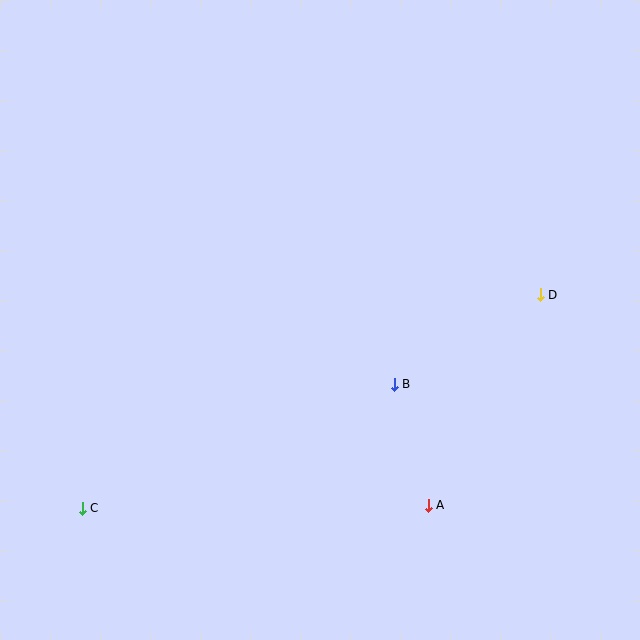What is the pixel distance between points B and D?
The distance between B and D is 172 pixels.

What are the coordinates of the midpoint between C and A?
The midpoint between C and A is at (255, 507).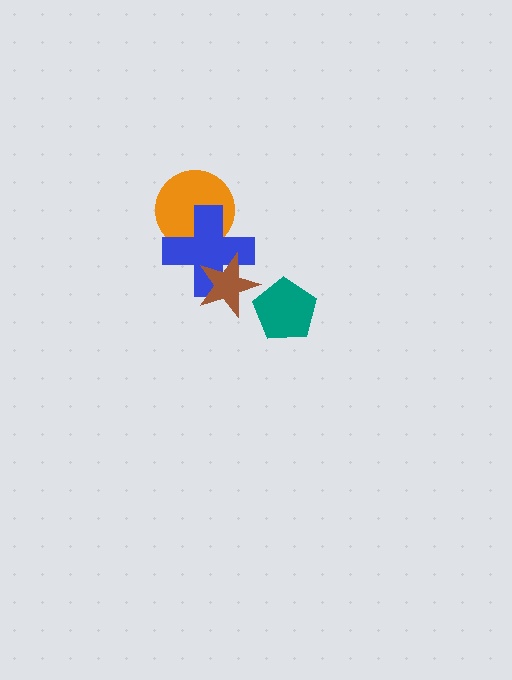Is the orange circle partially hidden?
Yes, it is partially covered by another shape.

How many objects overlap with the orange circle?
1 object overlaps with the orange circle.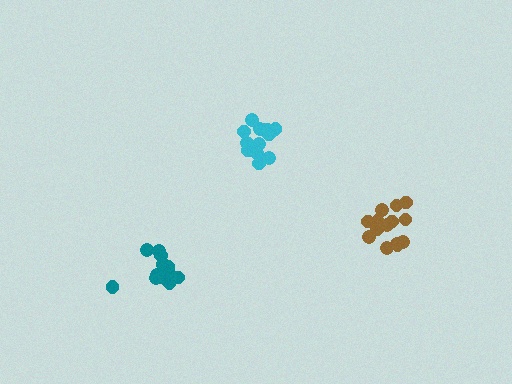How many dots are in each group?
Group 1: 12 dots, Group 2: 13 dots, Group 3: 14 dots (39 total).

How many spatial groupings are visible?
There are 3 spatial groupings.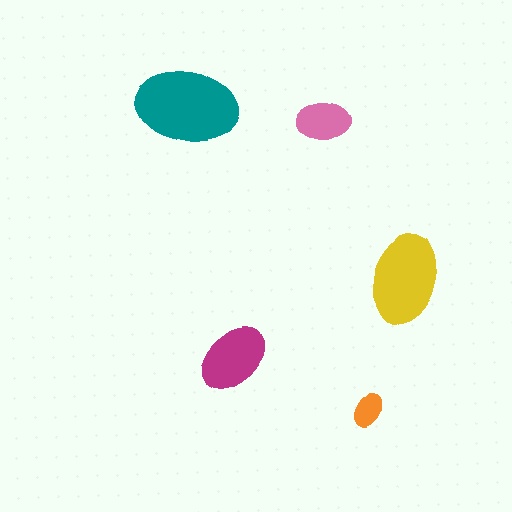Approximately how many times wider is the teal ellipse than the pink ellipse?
About 2 times wider.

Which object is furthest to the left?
The teal ellipse is leftmost.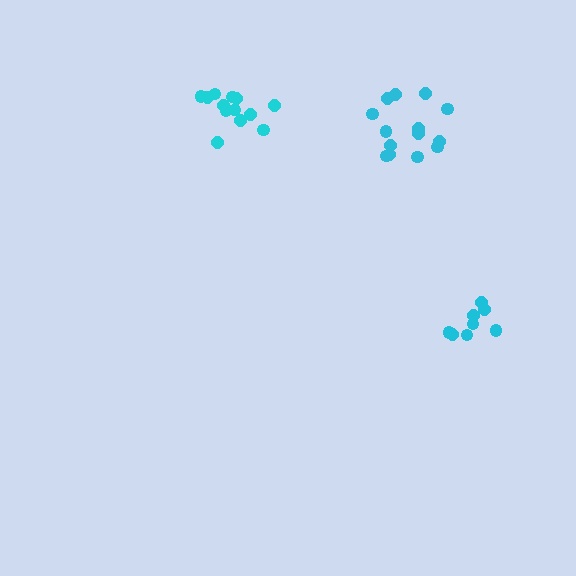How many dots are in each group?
Group 1: 8 dots, Group 2: 13 dots, Group 3: 14 dots (35 total).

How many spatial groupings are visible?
There are 3 spatial groupings.